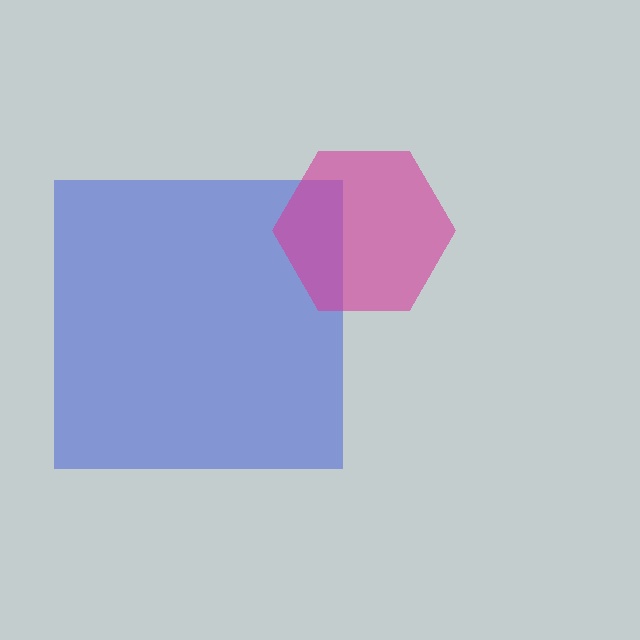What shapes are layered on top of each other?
The layered shapes are: a blue square, a magenta hexagon.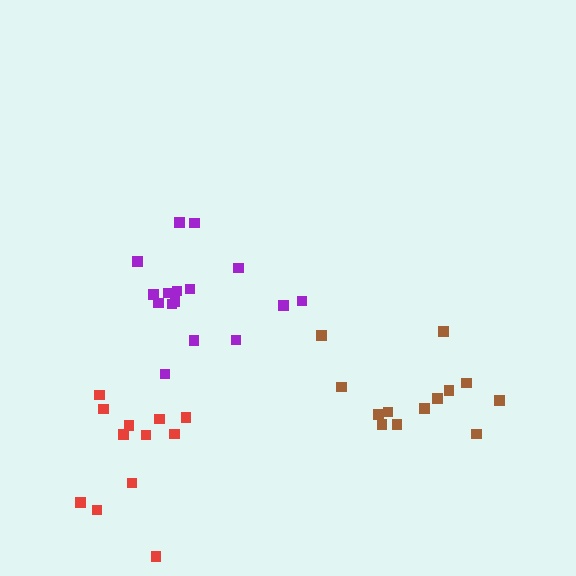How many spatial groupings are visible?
There are 3 spatial groupings.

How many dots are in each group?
Group 1: 16 dots, Group 2: 13 dots, Group 3: 12 dots (41 total).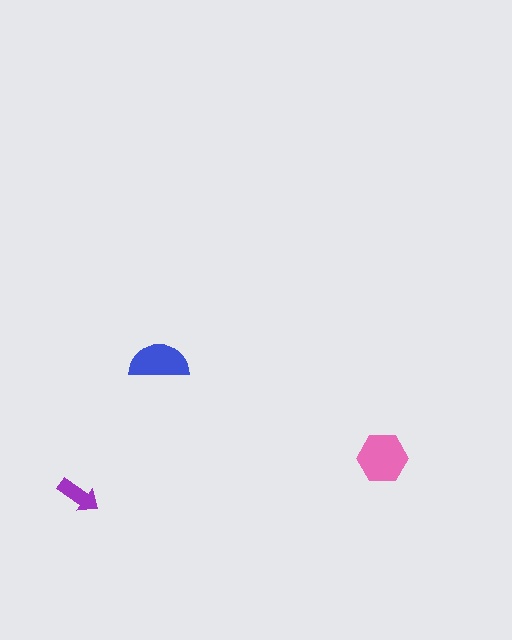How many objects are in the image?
There are 3 objects in the image.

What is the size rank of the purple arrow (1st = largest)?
3rd.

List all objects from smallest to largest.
The purple arrow, the blue semicircle, the pink hexagon.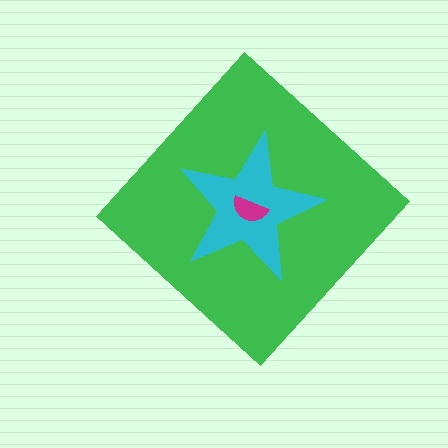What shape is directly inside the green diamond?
The cyan star.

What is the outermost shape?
The green diamond.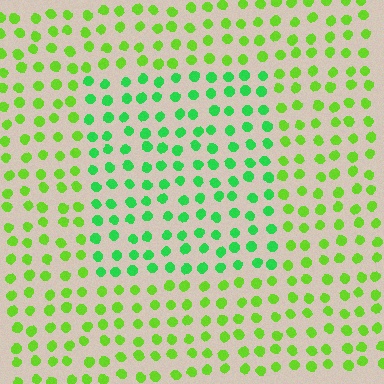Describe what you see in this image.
The image is filled with small lime elements in a uniform arrangement. A rectangle-shaped region is visible where the elements are tinted to a slightly different hue, forming a subtle color boundary.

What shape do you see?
I see a rectangle.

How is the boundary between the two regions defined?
The boundary is defined purely by a slight shift in hue (about 35 degrees). Spacing, size, and orientation are identical on both sides.